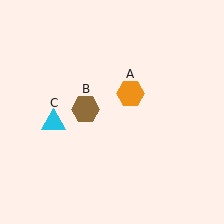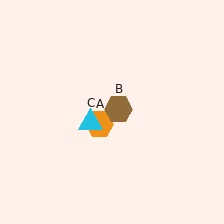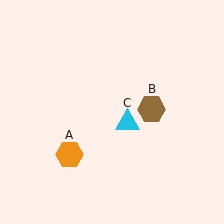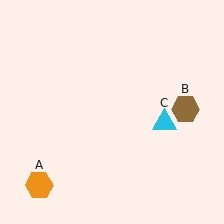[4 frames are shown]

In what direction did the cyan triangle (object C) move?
The cyan triangle (object C) moved right.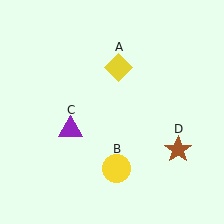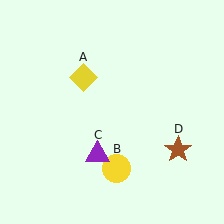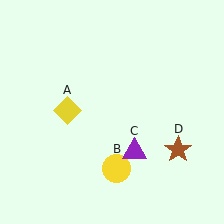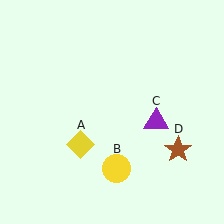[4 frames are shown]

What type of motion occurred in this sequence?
The yellow diamond (object A), purple triangle (object C) rotated counterclockwise around the center of the scene.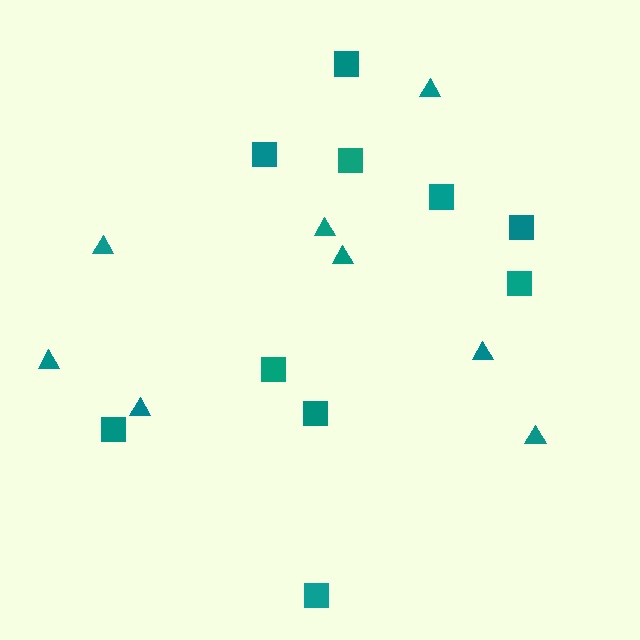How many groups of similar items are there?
There are 2 groups: one group of squares (10) and one group of triangles (8).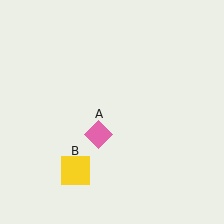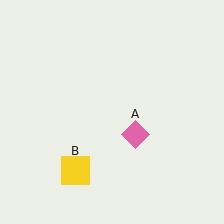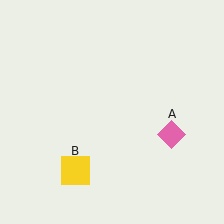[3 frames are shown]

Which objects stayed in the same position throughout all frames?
Yellow square (object B) remained stationary.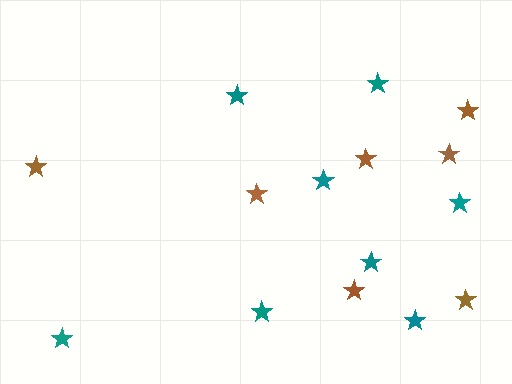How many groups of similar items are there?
There are 2 groups: one group of brown stars (7) and one group of teal stars (8).